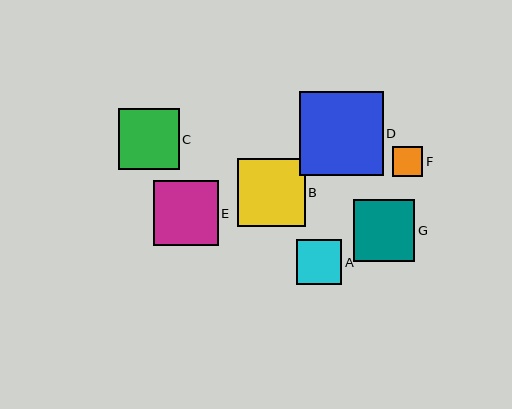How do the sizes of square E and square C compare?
Square E and square C are approximately the same size.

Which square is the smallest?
Square F is the smallest with a size of approximately 30 pixels.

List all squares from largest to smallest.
From largest to smallest: D, B, E, G, C, A, F.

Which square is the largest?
Square D is the largest with a size of approximately 83 pixels.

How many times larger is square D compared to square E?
Square D is approximately 1.3 times the size of square E.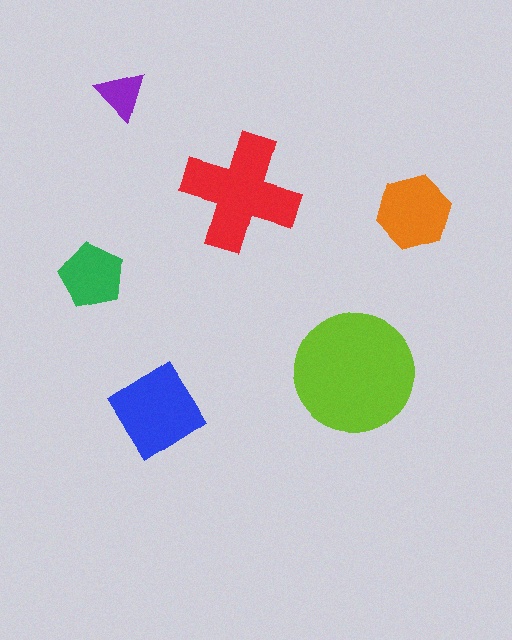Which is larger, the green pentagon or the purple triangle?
The green pentagon.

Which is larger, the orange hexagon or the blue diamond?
The blue diamond.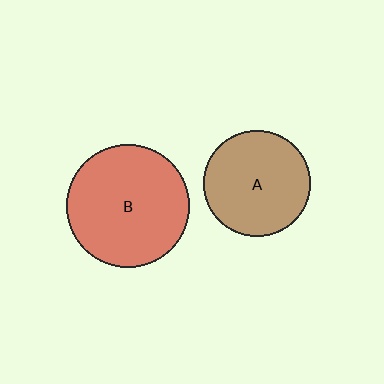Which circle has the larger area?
Circle B (red).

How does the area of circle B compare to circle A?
Approximately 1.3 times.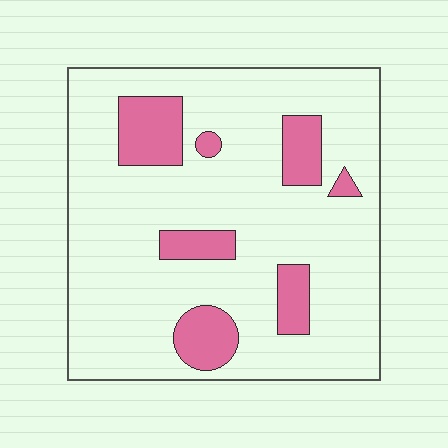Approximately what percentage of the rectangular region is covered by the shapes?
Approximately 15%.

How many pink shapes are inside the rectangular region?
7.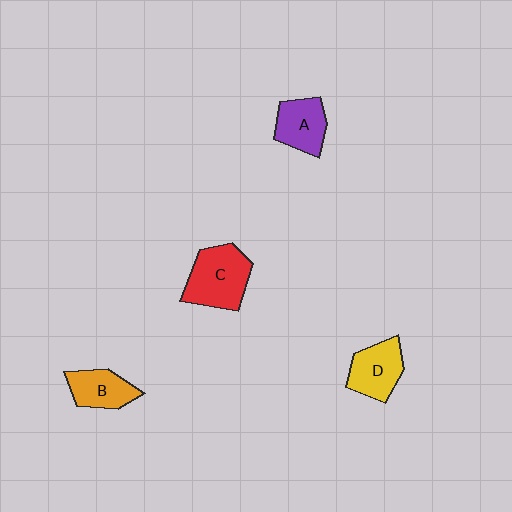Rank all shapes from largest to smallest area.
From largest to smallest: C (red), D (yellow), A (purple), B (orange).